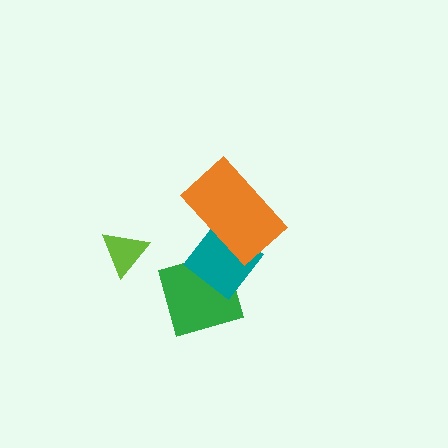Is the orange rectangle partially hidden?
No, no other shape covers it.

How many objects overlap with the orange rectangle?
1 object overlaps with the orange rectangle.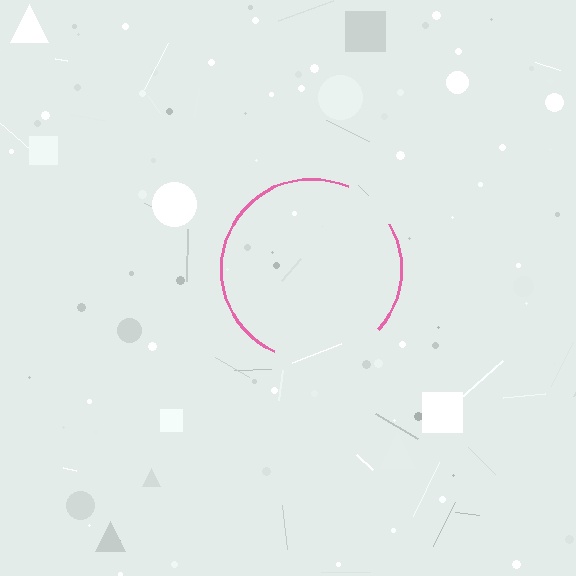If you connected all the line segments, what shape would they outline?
They would outline a circle.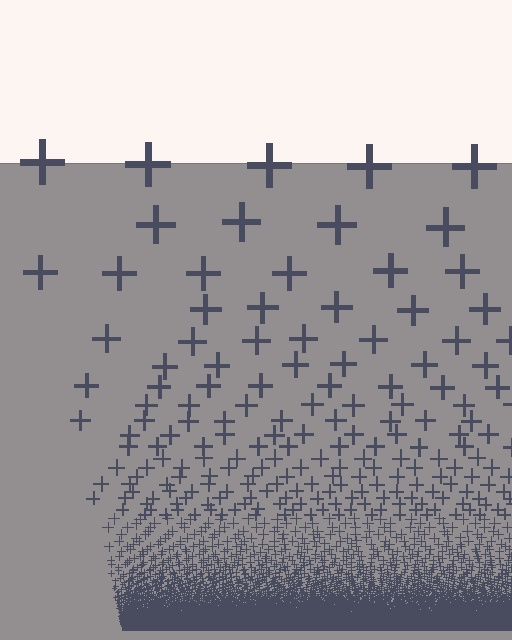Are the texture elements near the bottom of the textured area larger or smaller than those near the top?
Smaller. The gradient is inverted — elements near the bottom are smaller and denser.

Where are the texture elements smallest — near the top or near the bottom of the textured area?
Near the bottom.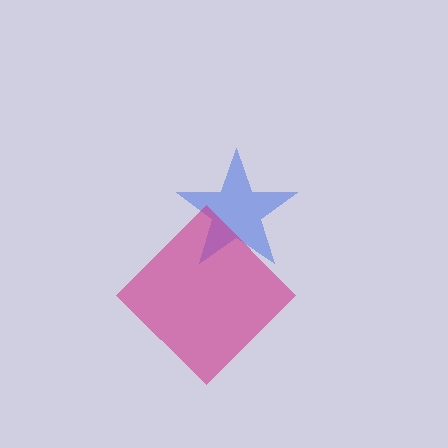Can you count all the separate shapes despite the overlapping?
Yes, there are 2 separate shapes.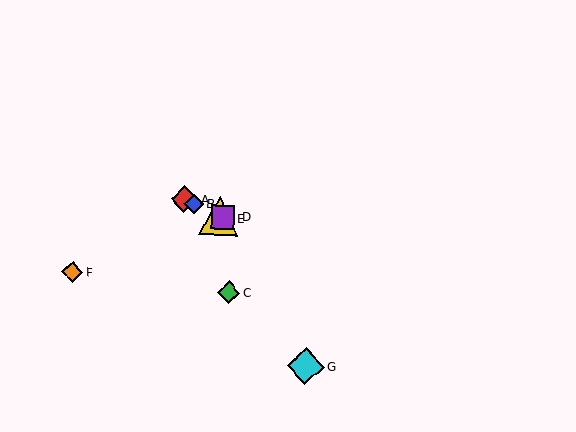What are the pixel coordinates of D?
Object D is at (219, 216).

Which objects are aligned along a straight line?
Objects A, B, D, E are aligned along a straight line.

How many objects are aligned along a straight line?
4 objects (A, B, D, E) are aligned along a straight line.